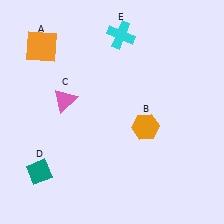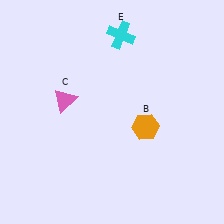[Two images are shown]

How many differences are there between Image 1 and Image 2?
There are 2 differences between the two images.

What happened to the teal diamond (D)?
The teal diamond (D) was removed in Image 2. It was in the bottom-left area of Image 1.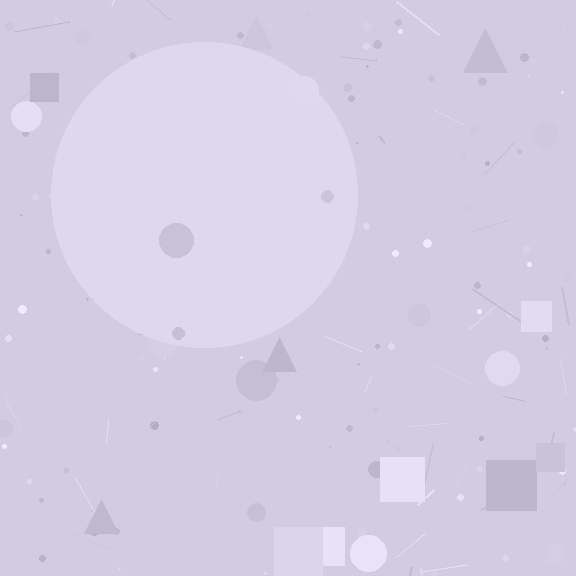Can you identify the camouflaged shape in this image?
The camouflaged shape is a circle.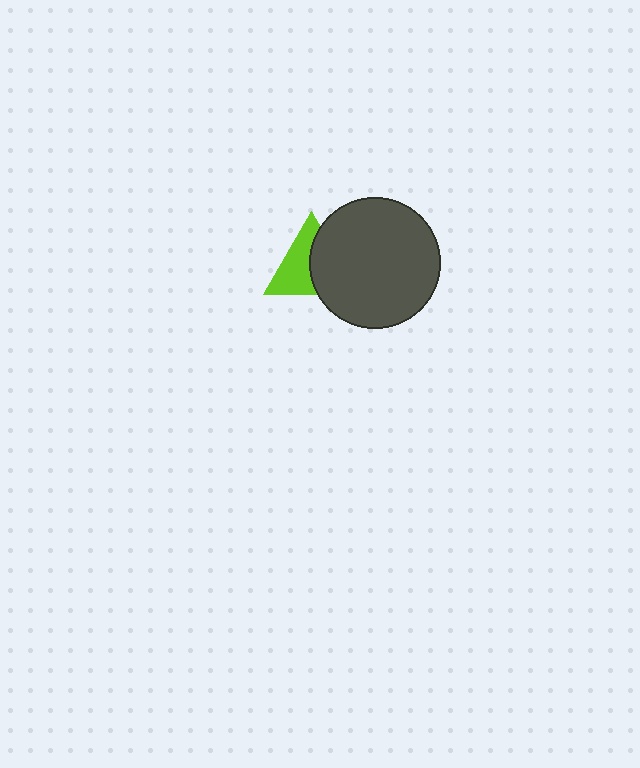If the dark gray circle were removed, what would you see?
You would see the complete lime triangle.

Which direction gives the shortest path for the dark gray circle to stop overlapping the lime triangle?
Moving right gives the shortest separation.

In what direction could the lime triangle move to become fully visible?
The lime triangle could move left. That would shift it out from behind the dark gray circle entirely.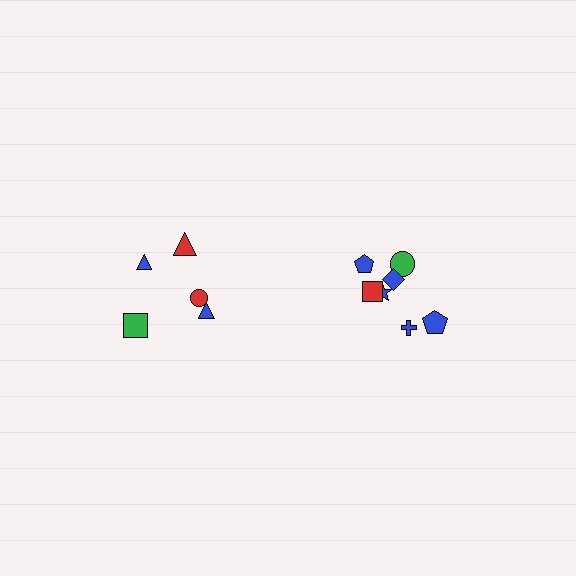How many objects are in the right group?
There are 7 objects.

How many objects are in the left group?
There are 5 objects.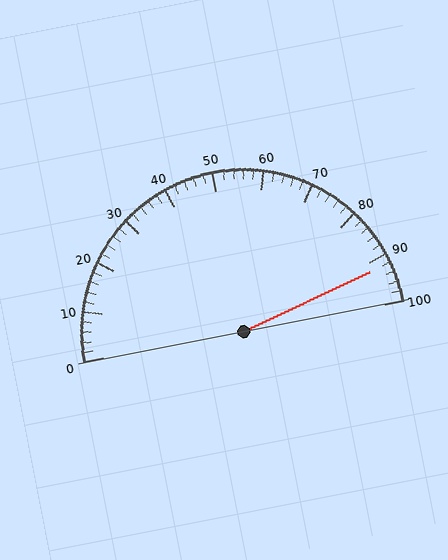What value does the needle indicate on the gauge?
The needle indicates approximately 92.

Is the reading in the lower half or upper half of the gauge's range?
The reading is in the upper half of the range (0 to 100).